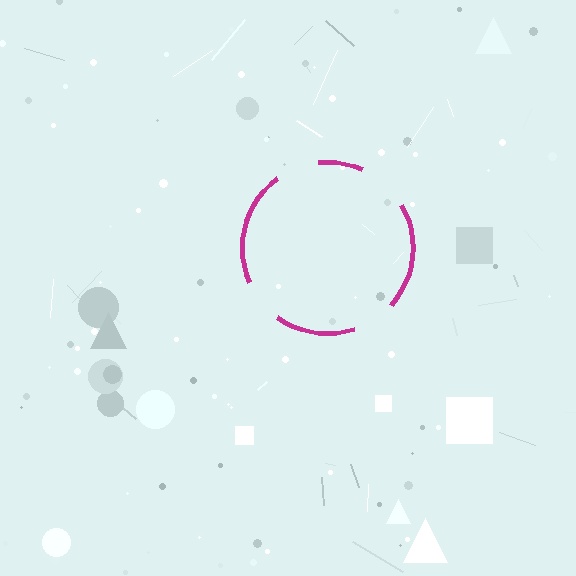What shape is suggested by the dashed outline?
The dashed outline suggests a circle.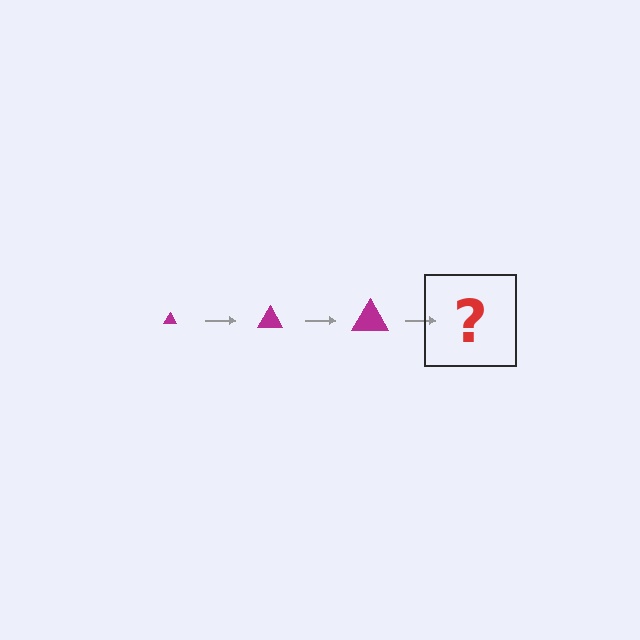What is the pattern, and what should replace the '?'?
The pattern is that the triangle gets progressively larger each step. The '?' should be a magenta triangle, larger than the previous one.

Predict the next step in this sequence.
The next step is a magenta triangle, larger than the previous one.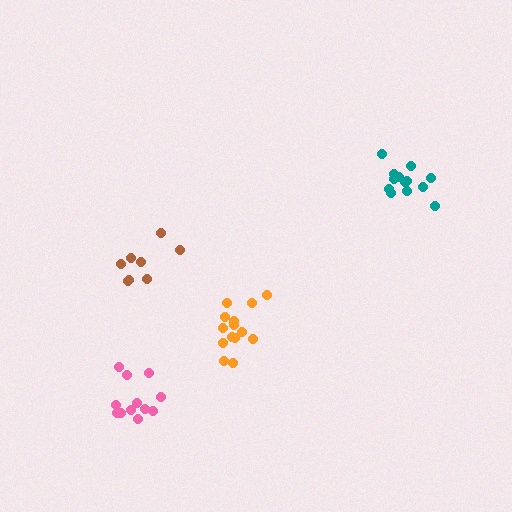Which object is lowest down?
The pink cluster is bottommost.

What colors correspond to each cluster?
The clusters are colored: orange, teal, pink, brown.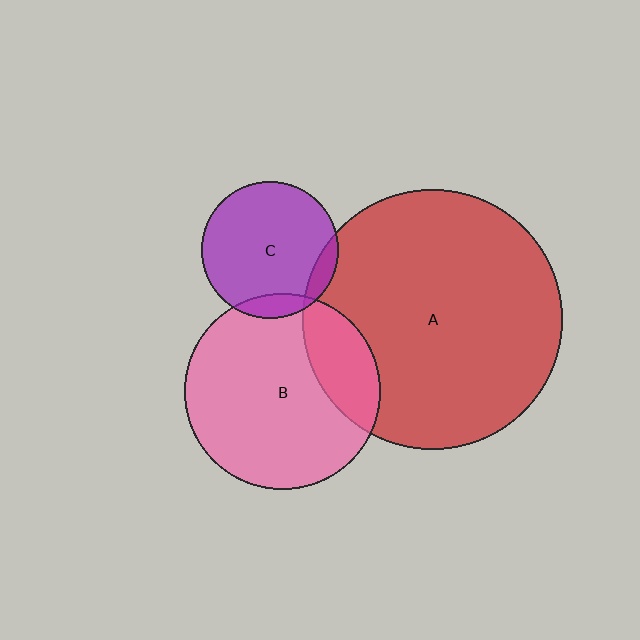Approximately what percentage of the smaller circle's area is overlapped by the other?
Approximately 10%.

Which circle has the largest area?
Circle A (red).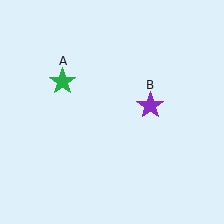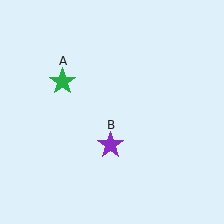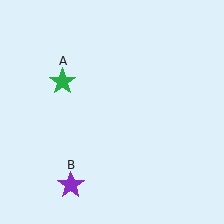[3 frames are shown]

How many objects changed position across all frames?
1 object changed position: purple star (object B).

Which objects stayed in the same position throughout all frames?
Green star (object A) remained stationary.